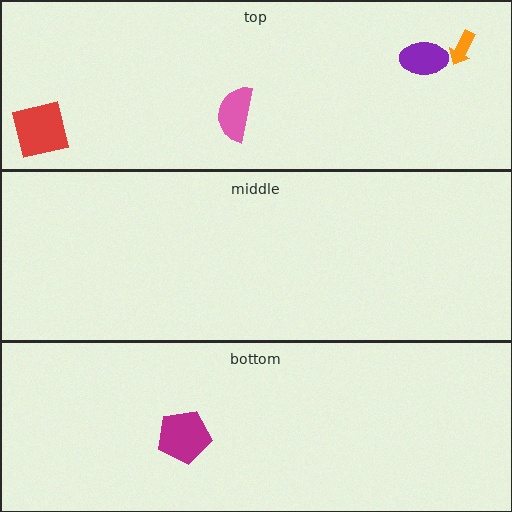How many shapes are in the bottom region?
1.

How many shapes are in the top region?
4.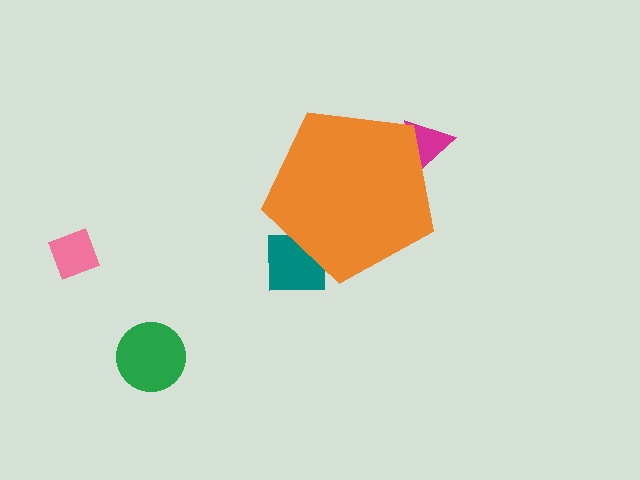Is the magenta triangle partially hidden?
Yes, the magenta triangle is partially hidden behind the orange pentagon.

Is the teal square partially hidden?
Yes, the teal square is partially hidden behind the orange pentagon.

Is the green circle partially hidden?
No, the green circle is fully visible.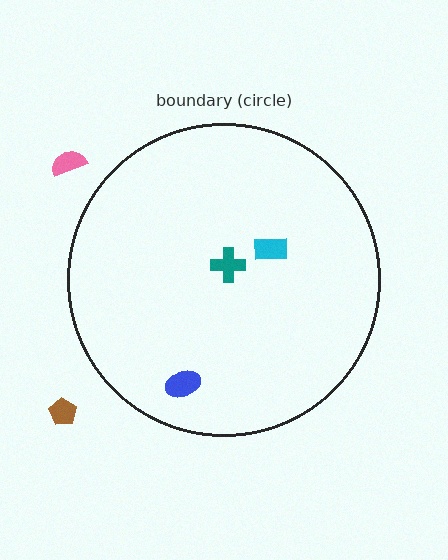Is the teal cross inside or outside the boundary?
Inside.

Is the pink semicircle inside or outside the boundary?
Outside.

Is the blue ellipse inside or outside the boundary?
Inside.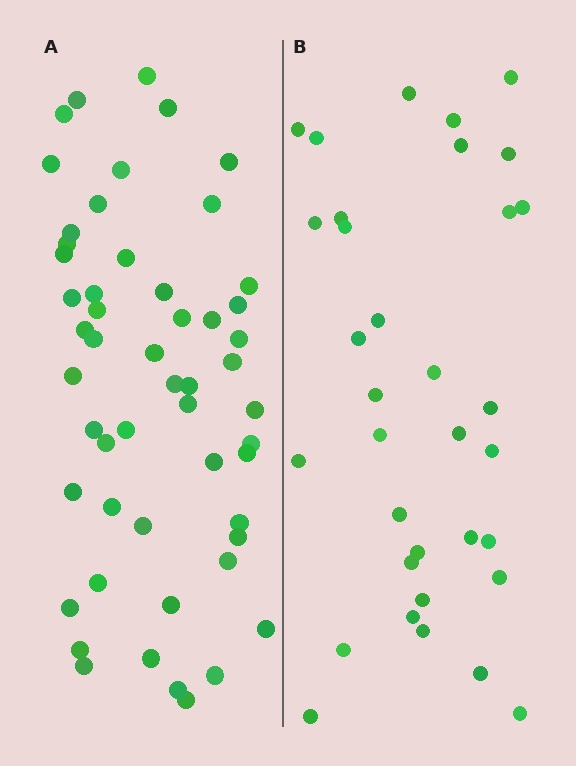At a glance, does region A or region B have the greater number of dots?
Region A (the left region) has more dots.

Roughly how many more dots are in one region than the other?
Region A has approximately 20 more dots than region B.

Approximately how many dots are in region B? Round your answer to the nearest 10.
About 30 dots. (The exact count is 34, which rounds to 30.)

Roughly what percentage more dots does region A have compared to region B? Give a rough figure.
About 55% more.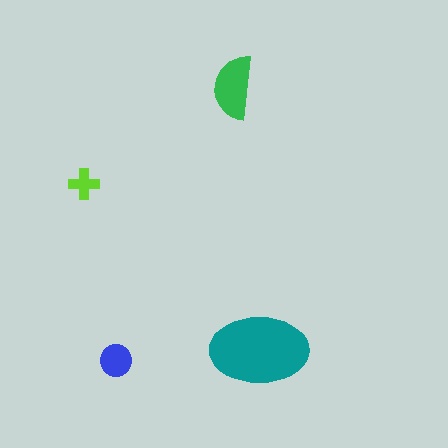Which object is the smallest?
The lime cross.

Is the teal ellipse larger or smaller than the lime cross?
Larger.